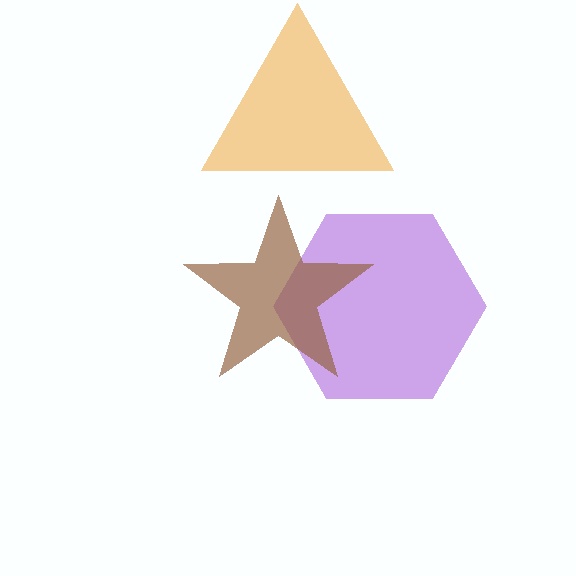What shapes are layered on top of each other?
The layered shapes are: an orange triangle, a purple hexagon, a brown star.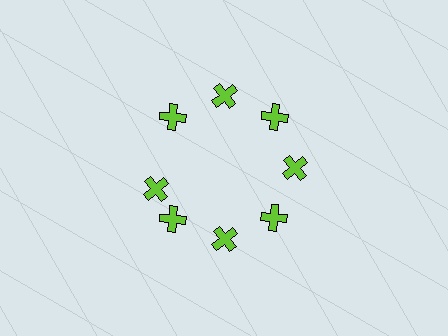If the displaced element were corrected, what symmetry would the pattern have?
It would have 8-fold rotational symmetry — the pattern would map onto itself every 45 degrees.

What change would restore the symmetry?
The symmetry would be restored by rotating it back into even spacing with its neighbors so that all 8 crosses sit at equal angles and equal distance from the center.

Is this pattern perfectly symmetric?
No. The 8 lime crosses are arranged in a ring, but one element near the 9 o'clock position is rotated out of alignment along the ring, breaking the 8-fold rotational symmetry.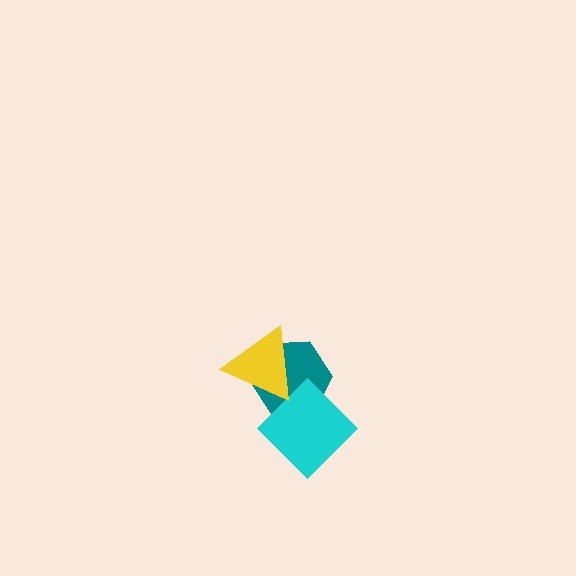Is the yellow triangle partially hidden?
No, no other shape covers it.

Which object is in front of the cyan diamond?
The yellow triangle is in front of the cyan diamond.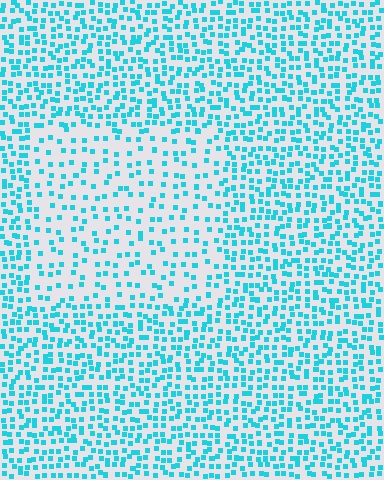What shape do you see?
I see a rectangle.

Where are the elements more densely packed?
The elements are more densely packed outside the rectangle boundary.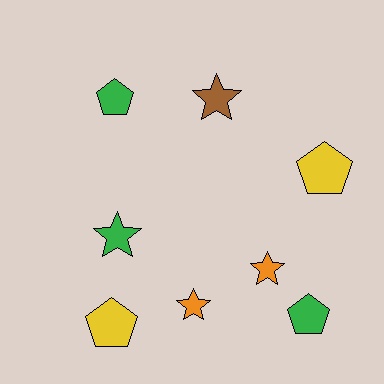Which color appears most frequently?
Green, with 3 objects.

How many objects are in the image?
There are 8 objects.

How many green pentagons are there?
There are 2 green pentagons.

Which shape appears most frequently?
Pentagon, with 4 objects.